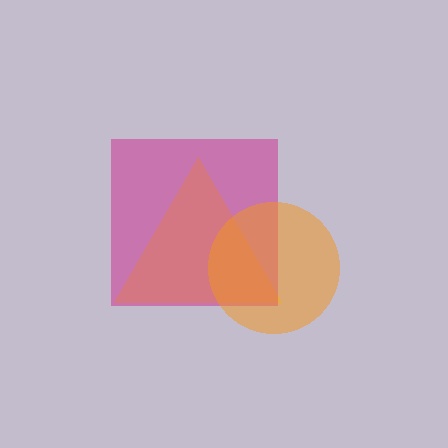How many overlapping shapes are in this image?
There are 3 overlapping shapes in the image.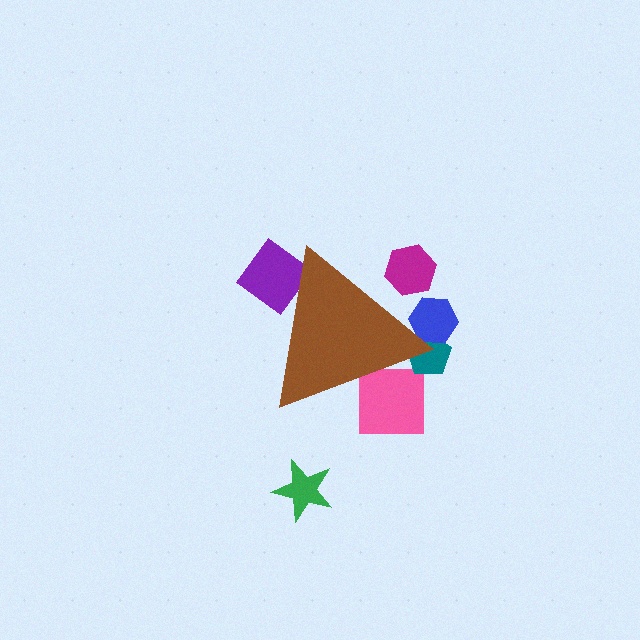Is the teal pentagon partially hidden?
Yes, the teal pentagon is partially hidden behind the brown triangle.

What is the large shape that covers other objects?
A brown triangle.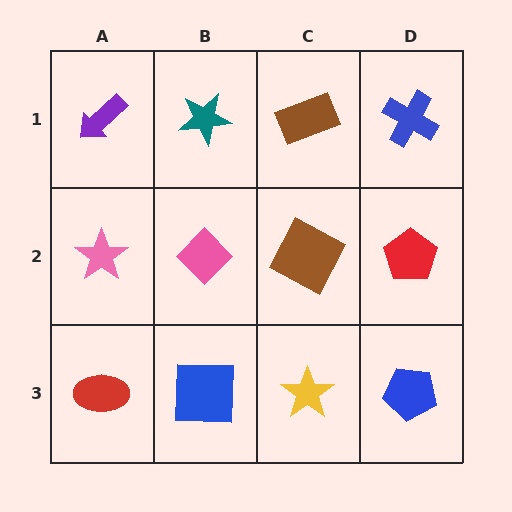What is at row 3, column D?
A blue pentagon.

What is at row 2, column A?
A pink star.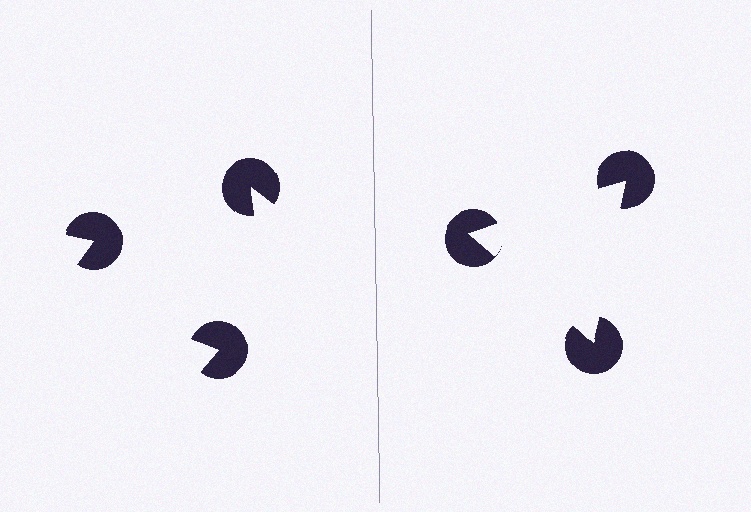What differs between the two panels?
The pac-man discs are positioned identically on both sides; only the wedge orientations differ. On the right they align to a triangle; on the left they are misaligned.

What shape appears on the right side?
An illusory triangle.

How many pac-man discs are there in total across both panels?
6 — 3 on each side.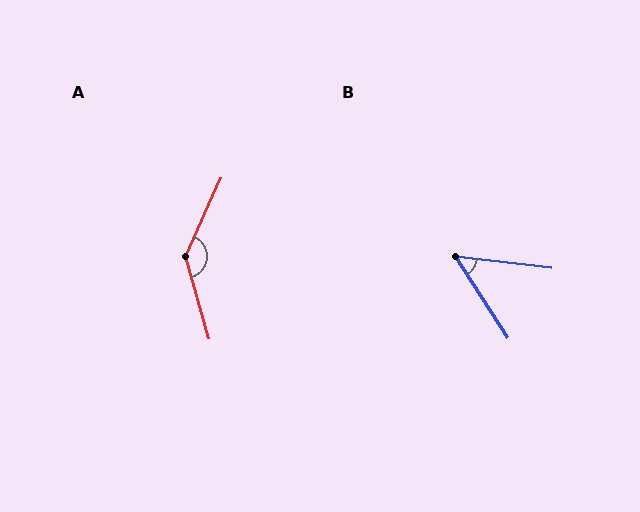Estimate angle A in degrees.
Approximately 140 degrees.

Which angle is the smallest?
B, at approximately 50 degrees.